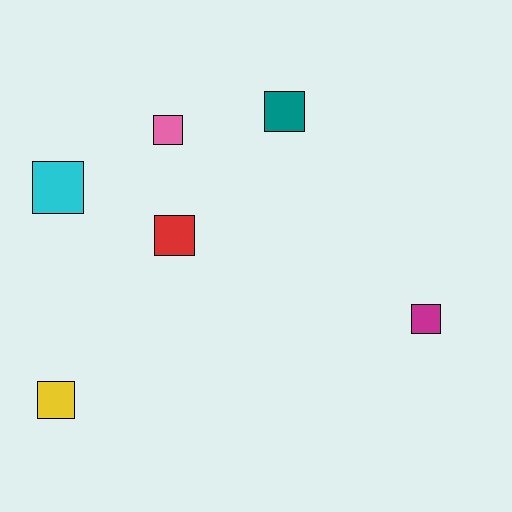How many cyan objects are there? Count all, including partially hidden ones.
There is 1 cyan object.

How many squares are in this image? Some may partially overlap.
There are 6 squares.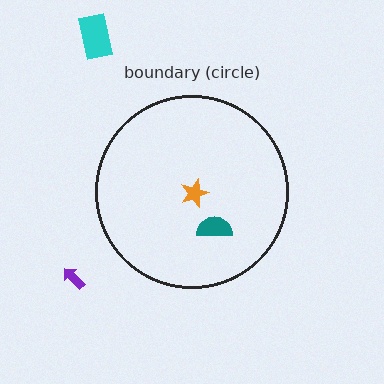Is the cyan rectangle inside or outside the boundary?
Outside.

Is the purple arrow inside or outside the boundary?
Outside.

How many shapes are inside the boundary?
2 inside, 2 outside.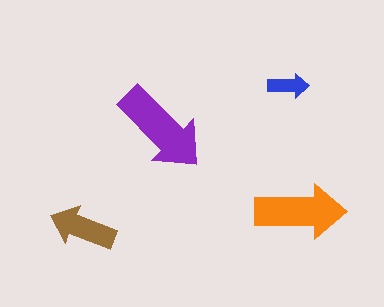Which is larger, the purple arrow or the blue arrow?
The purple one.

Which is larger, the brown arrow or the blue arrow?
The brown one.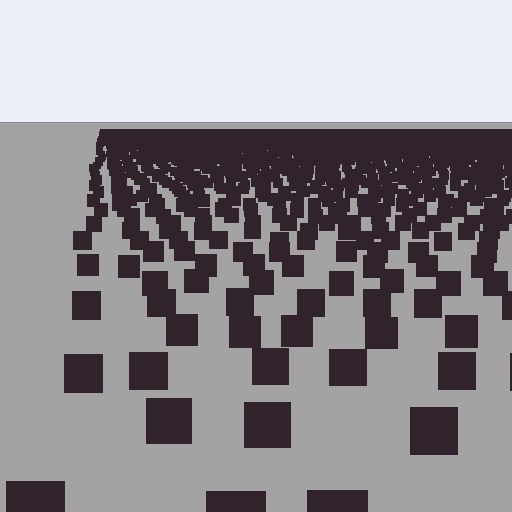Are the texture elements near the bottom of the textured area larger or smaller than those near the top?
Larger. Near the bottom, elements are closer to the viewer and appear at a bigger on-screen size.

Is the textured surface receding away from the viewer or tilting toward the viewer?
The surface is receding away from the viewer. Texture elements get smaller and denser toward the top.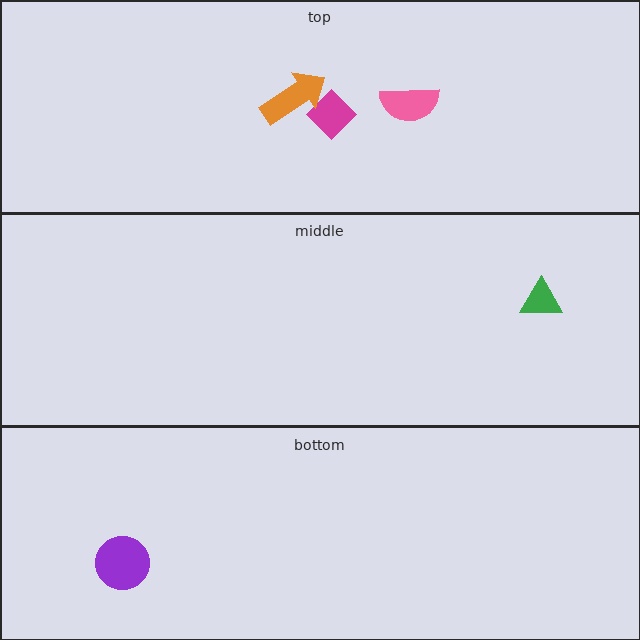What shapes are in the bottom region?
The purple circle.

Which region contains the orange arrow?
The top region.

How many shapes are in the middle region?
1.